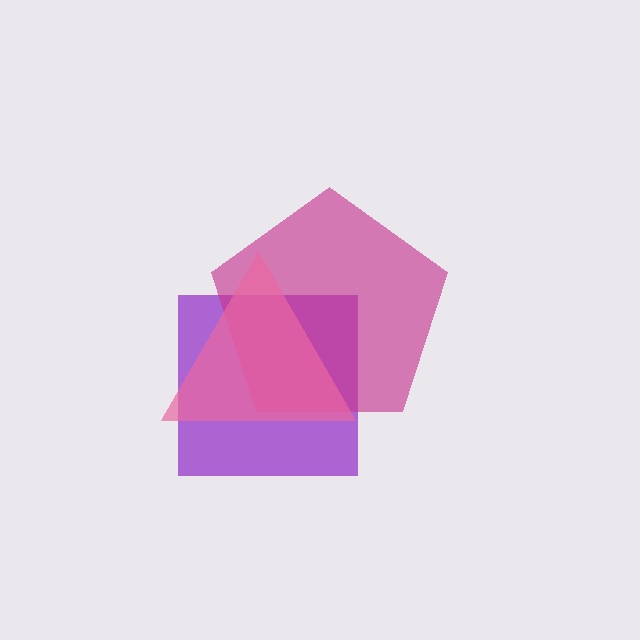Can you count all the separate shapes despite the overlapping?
Yes, there are 3 separate shapes.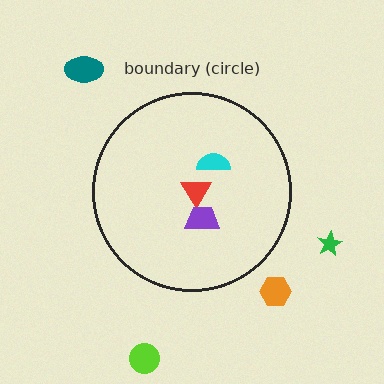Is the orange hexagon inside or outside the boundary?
Outside.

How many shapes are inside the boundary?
3 inside, 4 outside.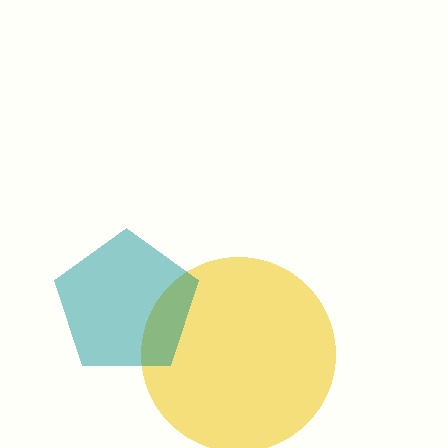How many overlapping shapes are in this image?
There are 2 overlapping shapes in the image.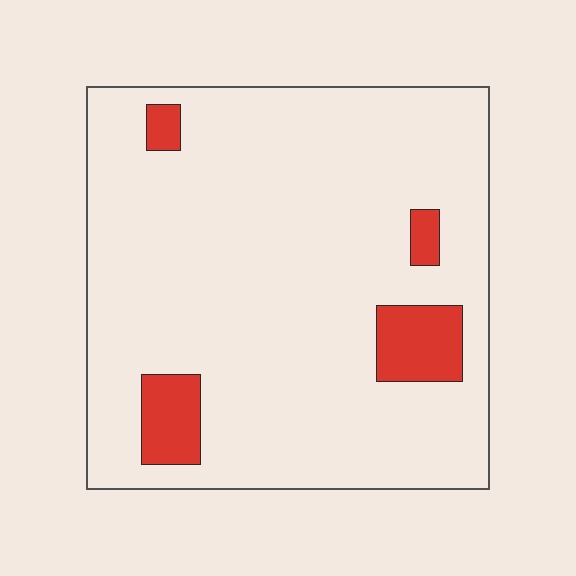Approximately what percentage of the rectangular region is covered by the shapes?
Approximately 10%.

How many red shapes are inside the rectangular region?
4.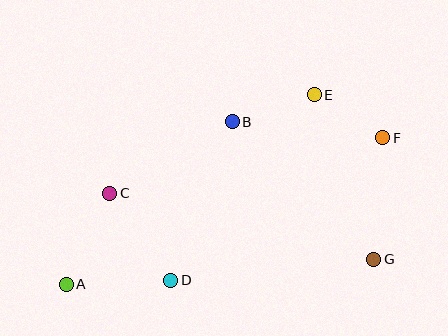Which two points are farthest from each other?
Points A and F are farthest from each other.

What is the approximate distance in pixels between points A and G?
The distance between A and G is approximately 308 pixels.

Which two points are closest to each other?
Points E and F are closest to each other.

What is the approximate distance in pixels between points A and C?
The distance between A and C is approximately 101 pixels.